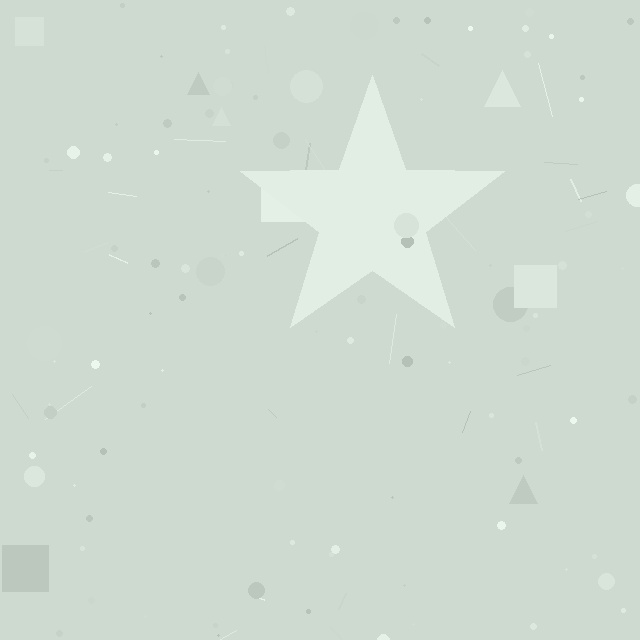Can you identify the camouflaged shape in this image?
The camouflaged shape is a star.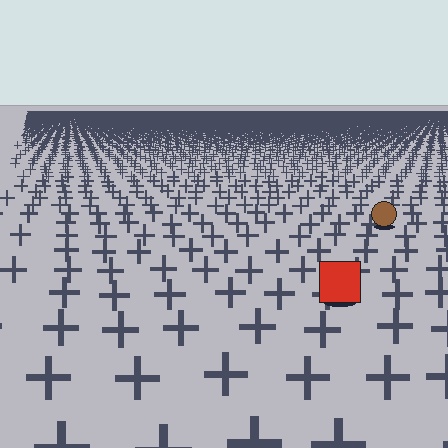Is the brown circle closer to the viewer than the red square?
No. The red square is closer — you can tell from the texture gradient: the ground texture is coarser near it.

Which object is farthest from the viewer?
The brown circle is farthest from the viewer. It appears smaller and the ground texture around it is denser.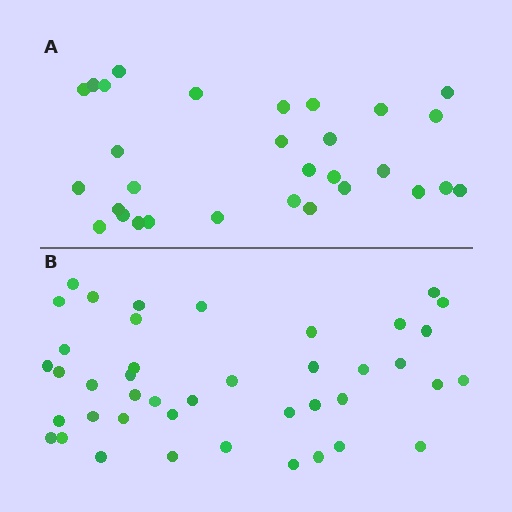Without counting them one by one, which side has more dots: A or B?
Region B (the bottom region) has more dots.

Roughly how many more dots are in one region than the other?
Region B has roughly 12 or so more dots than region A.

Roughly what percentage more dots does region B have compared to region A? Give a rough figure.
About 40% more.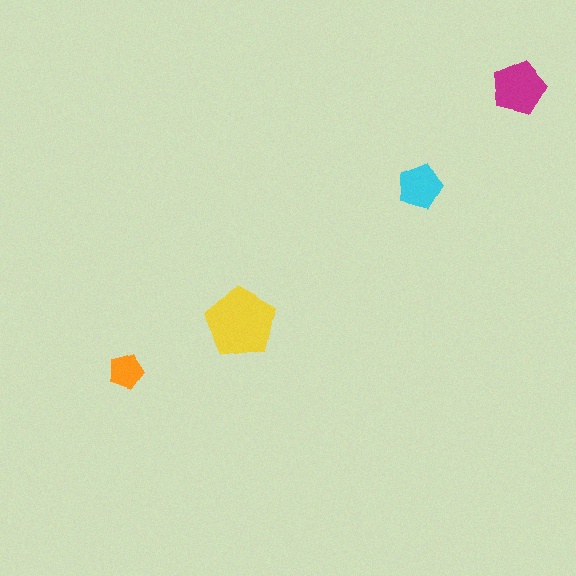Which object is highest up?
The magenta pentagon is topmost.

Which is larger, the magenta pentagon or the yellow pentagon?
The yellow one.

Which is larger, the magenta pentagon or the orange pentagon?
The magenta one.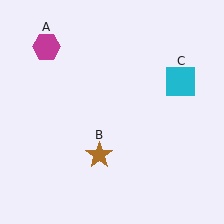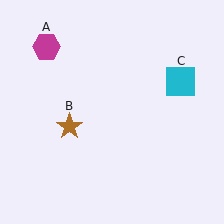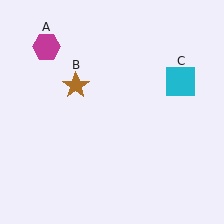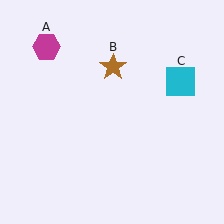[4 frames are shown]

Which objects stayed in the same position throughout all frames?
Magenta hexagon (object A) and cyan square (object C) remained stationary.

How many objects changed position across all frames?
1 object changed position: brown star (object B).